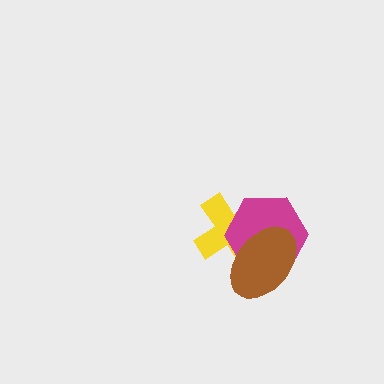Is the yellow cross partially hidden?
Yes, it is partially covered by another shape.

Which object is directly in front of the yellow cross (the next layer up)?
The magenta hexagon is directly in front of the yellow cross.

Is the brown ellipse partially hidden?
No, no other shape covers it.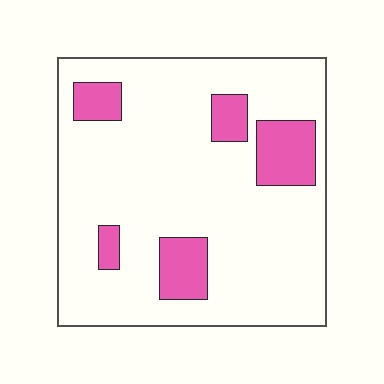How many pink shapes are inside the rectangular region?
5.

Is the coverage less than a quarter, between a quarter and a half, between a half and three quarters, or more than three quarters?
Less than a quarter.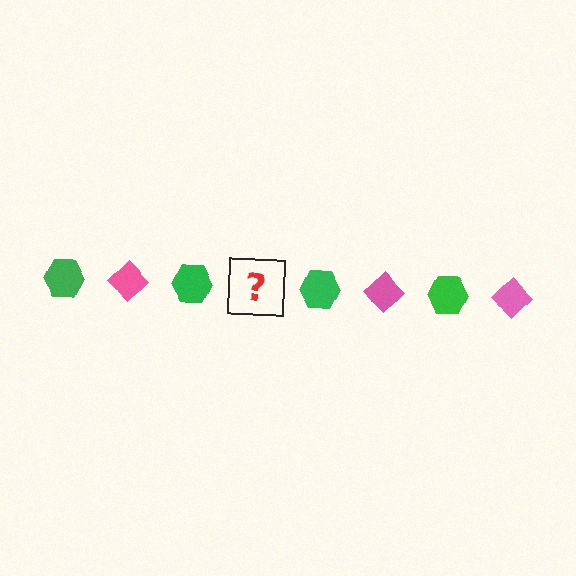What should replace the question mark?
The question mark should be replaced with a pink diamond.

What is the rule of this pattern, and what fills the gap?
The rule is that the pattern alternates between green hexagon and pink diamond. The gap should be filled with a pink diamond.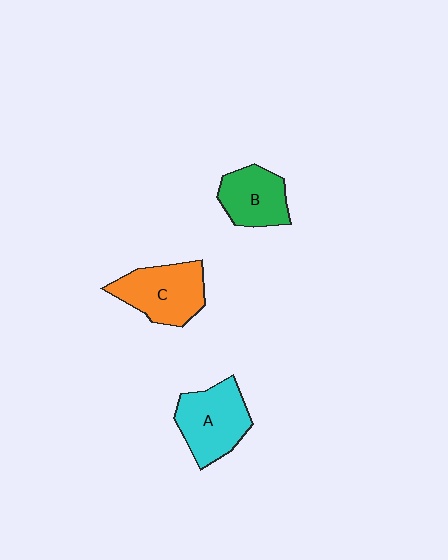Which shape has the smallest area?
Shape B (green).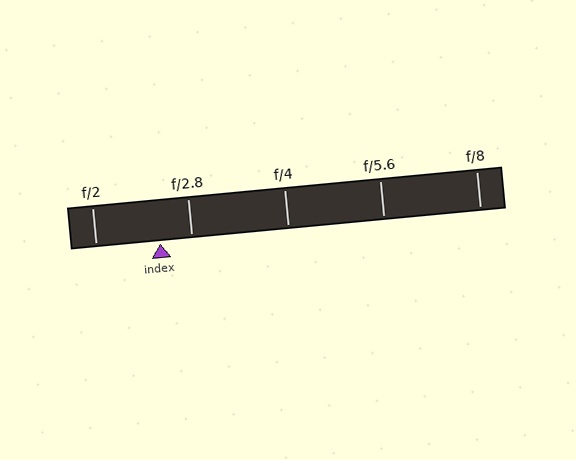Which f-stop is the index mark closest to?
The index mark is closest to f/2.8.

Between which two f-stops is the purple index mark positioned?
The index mark is between f/2 and f/2.8.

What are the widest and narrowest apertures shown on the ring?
The widest aperture shown is f/2 and the narrowest is f/8.